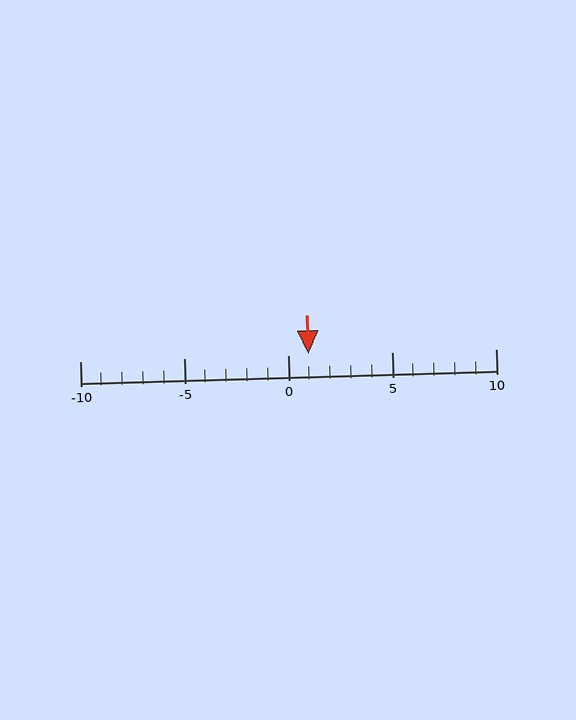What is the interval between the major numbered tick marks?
The major tick marks are spaced 5 units apart.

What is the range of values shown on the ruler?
The ruler shows values from -10 to 10.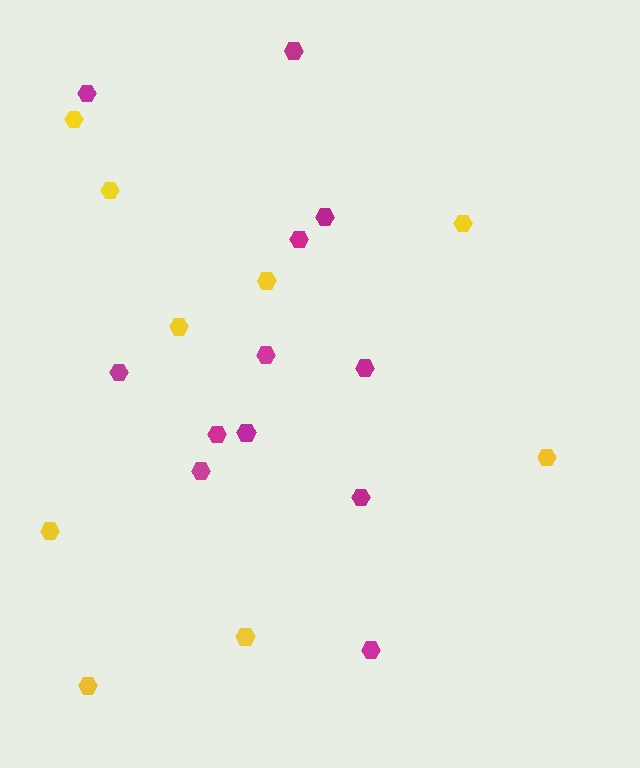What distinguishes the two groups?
There are 2 groups: one group of yellow hexagons (9) and one group of magenta hexagons (12).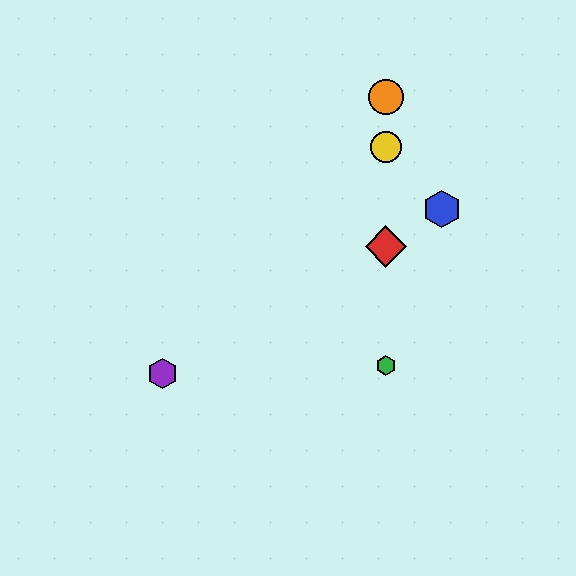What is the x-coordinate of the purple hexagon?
The purple hexagon is at x≈163.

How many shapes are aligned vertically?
4 shapes (the red diamond, the green hexagon, the yellow circle, the orange circle) are aligned vertically.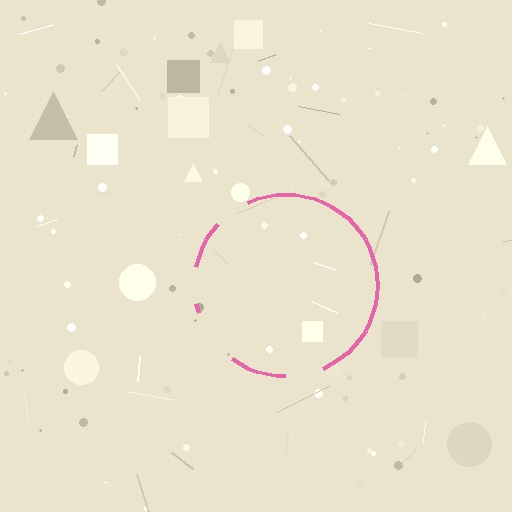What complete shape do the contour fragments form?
The contour fragments form a circle.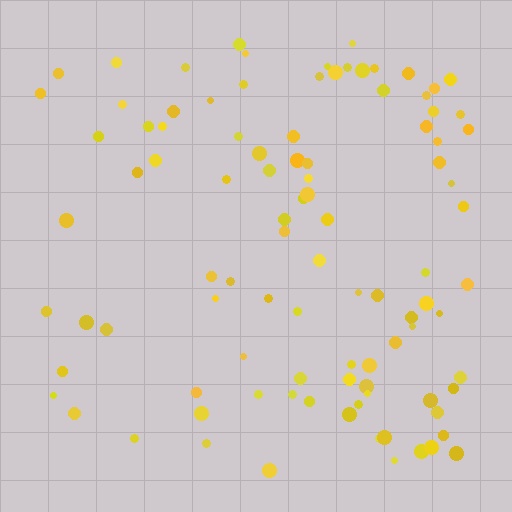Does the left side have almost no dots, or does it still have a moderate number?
Still a moderate number, just noticeably fewer than the right.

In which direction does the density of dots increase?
From left to right, with the right side densest.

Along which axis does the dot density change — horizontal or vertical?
Horizontal.